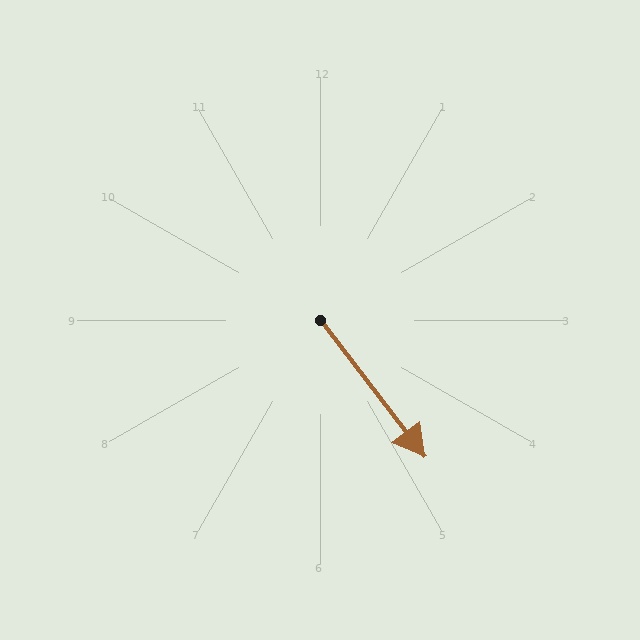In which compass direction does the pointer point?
Southeast.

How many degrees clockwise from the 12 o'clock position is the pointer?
Approximately 143 degrees.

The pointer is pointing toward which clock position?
Roughly 5 o'clock.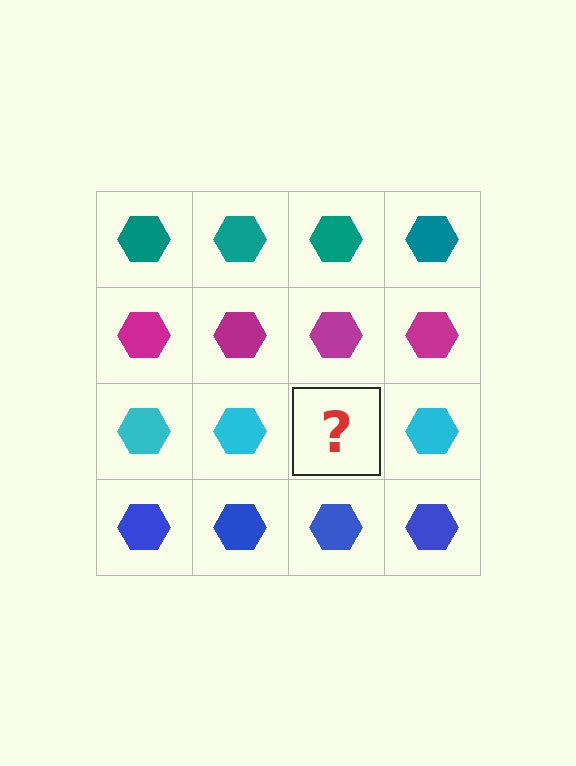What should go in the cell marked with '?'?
The missing cell should contain a cyan hexagon.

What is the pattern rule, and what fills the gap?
The rule is that each row has a consistent color. The gap should be filled with a cyan hexagon.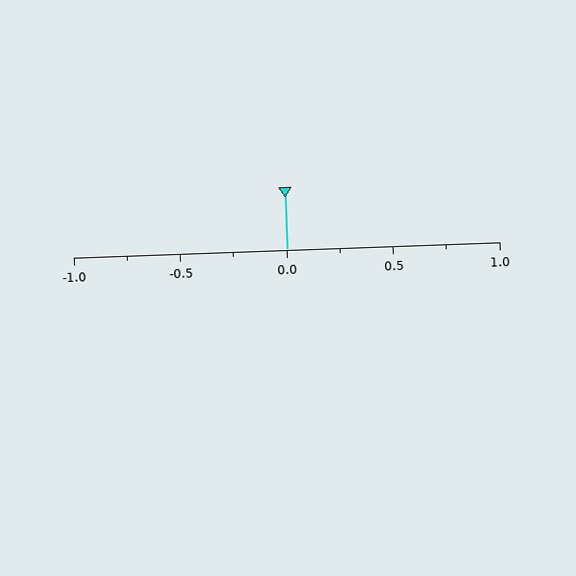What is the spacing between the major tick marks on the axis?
The major ticks are spaced 0.5 apart.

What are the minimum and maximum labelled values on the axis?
The axis runs from -1.0 to 1.0.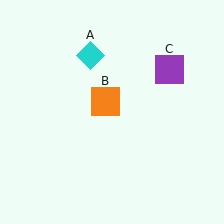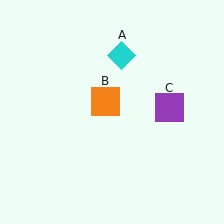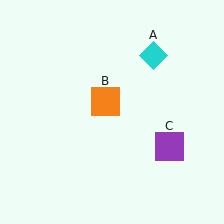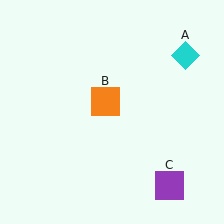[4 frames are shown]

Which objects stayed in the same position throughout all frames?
Orange square (object B) remained stationary.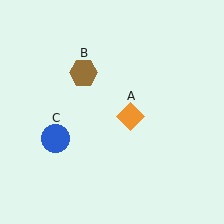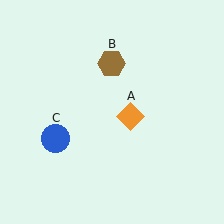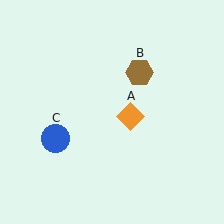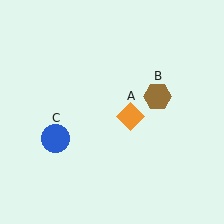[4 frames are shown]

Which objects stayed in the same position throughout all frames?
Orange diamond (object A) and blue circle (object C) remained stationary.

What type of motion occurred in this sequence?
The brown hexagon (object B) rotated clockwise around the center of the scene.